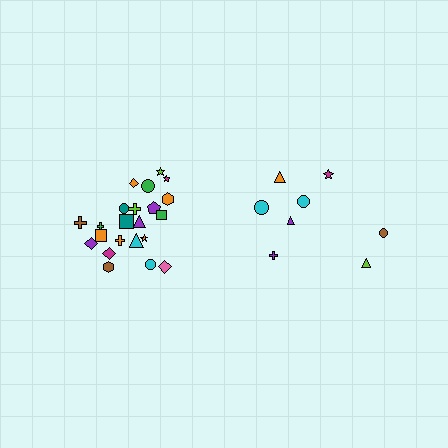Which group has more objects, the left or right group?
The left group.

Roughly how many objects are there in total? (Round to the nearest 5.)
Roughly 30 objects in total.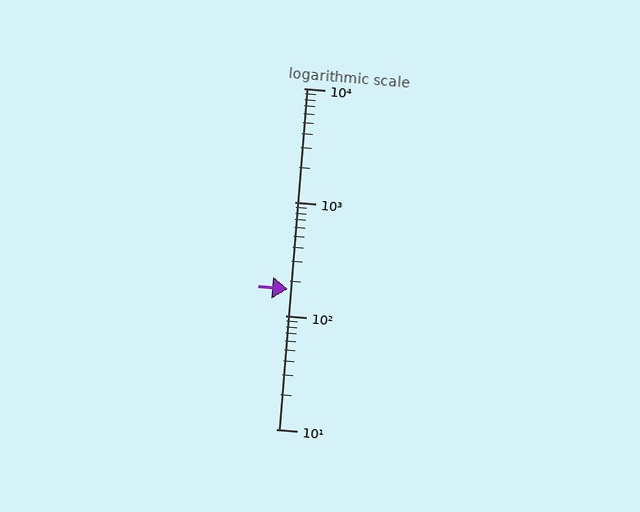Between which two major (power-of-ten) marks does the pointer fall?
The pointer is between 100 and 1000.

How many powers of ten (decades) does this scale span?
The scale spans 3 decades, from 10 to 10000.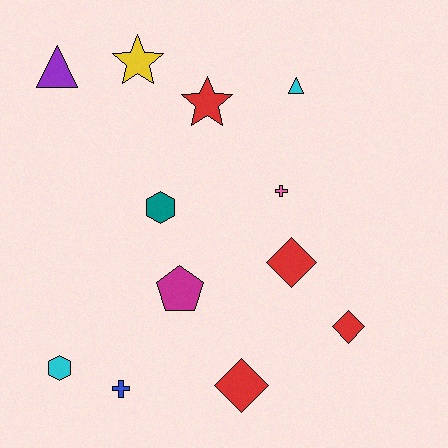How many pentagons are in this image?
There is 1 pentagon.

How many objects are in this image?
There are 12 objects.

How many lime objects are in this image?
There are no lime objects.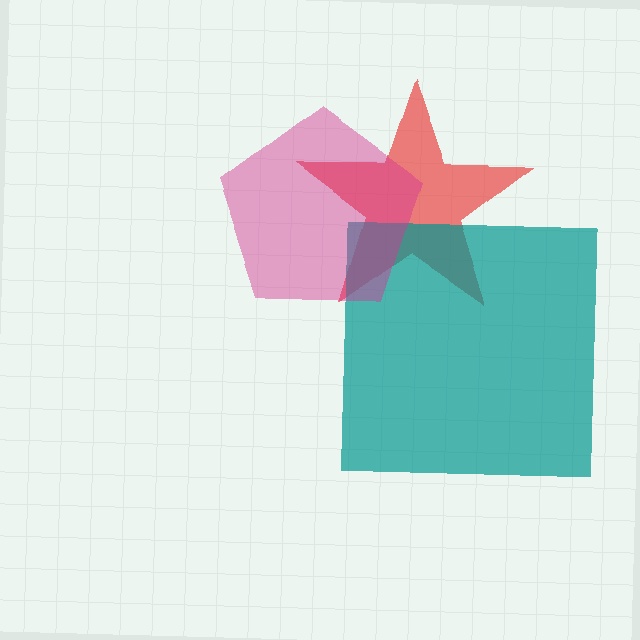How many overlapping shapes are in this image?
There are 3 overlapping shapes in the image.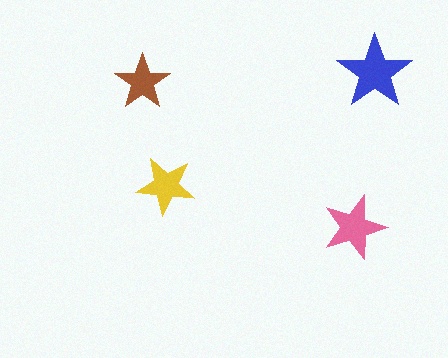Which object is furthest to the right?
The blue star is rightmost.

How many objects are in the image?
There are 4 objects in the image.